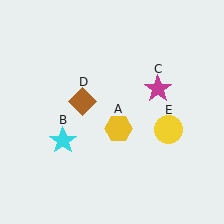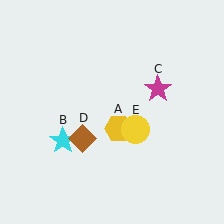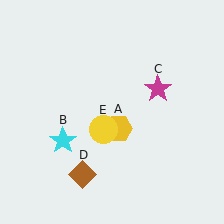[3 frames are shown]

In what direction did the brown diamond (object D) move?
The brown diamond (object D) moved down.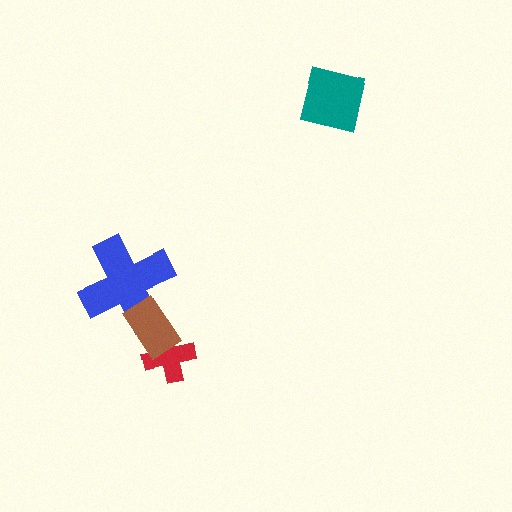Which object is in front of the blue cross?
The brown rectangle is in front of the blue cross.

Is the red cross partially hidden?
Yes, it is partially covered by another shape.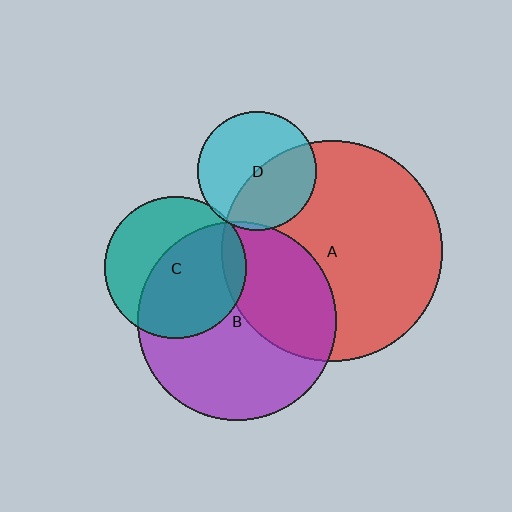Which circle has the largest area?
Circle A (red).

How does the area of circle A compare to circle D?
Approximately 3.4 times.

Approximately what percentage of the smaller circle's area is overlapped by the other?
Approximately 5%.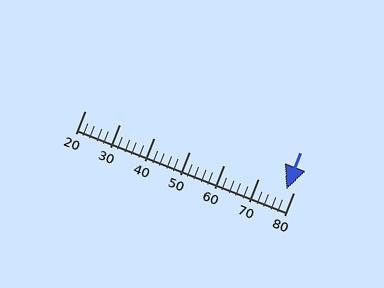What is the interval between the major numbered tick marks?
The major tick marks are spaced 10 units apart.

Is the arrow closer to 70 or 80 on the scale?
The arrow is closer to 80.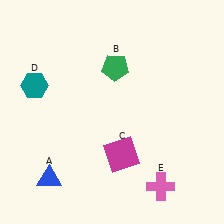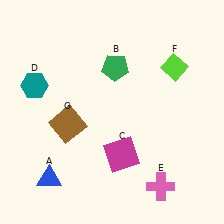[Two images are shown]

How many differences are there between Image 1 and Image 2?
There are 2 differences between the two images.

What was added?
A lime diamond (F), a brown square (G) were added in Image 2.